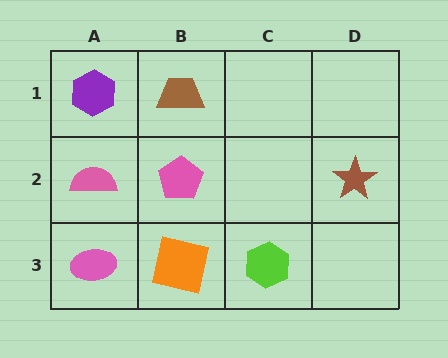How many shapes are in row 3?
3 shapes.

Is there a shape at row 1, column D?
No, that cell is empty.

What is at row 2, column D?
A brown star.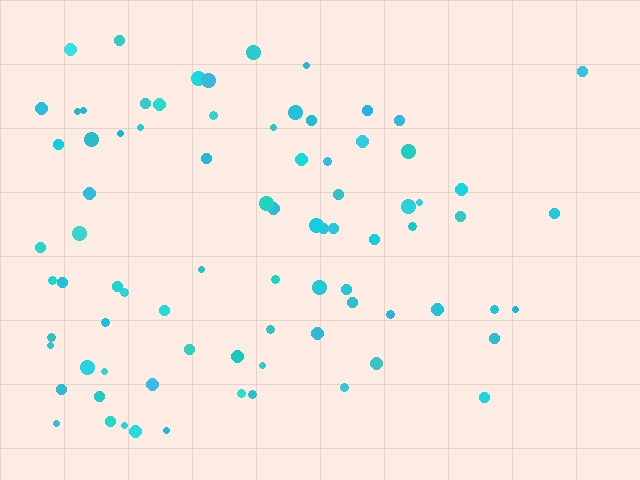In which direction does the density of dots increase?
From right to left, with the left side densest.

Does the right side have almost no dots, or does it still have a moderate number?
Still a moderate number, just noticeably fewer than the left.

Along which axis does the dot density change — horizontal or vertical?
Horizontal.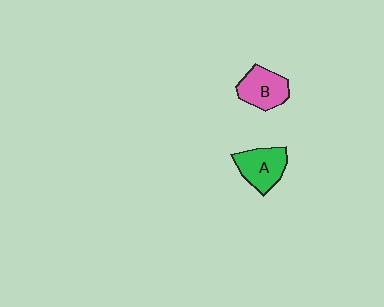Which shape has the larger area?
Shape A (green).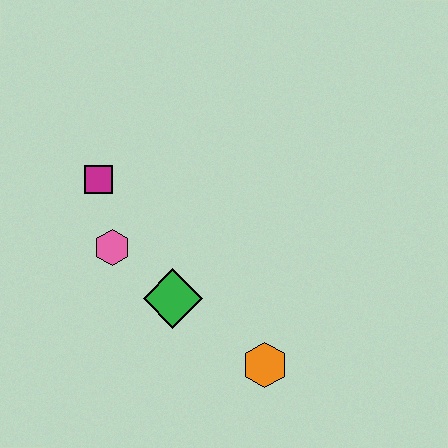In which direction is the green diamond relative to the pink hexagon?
The green diamond is to the right of the pink hexagon.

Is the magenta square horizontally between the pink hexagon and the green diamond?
No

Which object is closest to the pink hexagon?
The magenta square is closest to the pink hexagon.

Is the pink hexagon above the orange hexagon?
Yes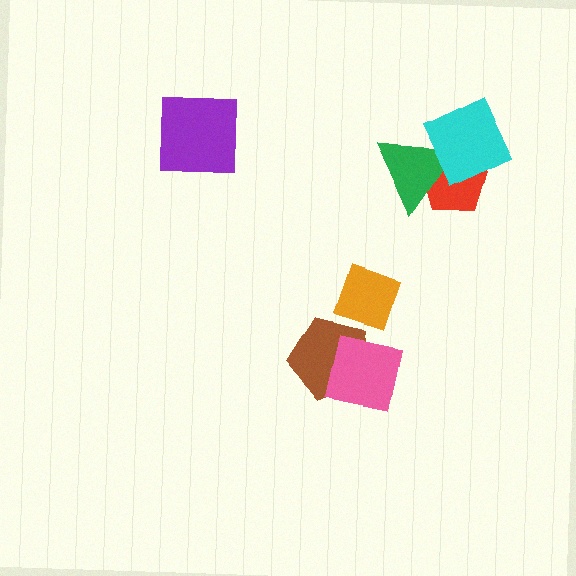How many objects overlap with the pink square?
1 object overlaps with the pink square.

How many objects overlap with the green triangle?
2 objects overlap with the green triangle.